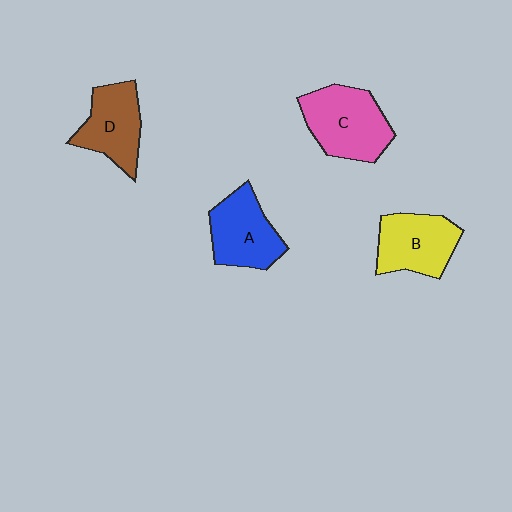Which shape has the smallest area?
Shape D (brown).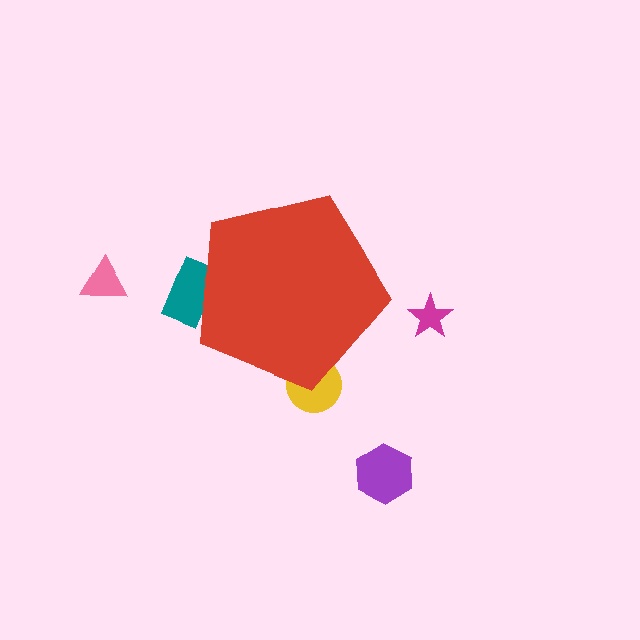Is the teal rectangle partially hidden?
Yes, the teal rectangle is partially hidden behind the red pentagon.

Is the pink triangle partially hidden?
No, the pink triangle is fully visible.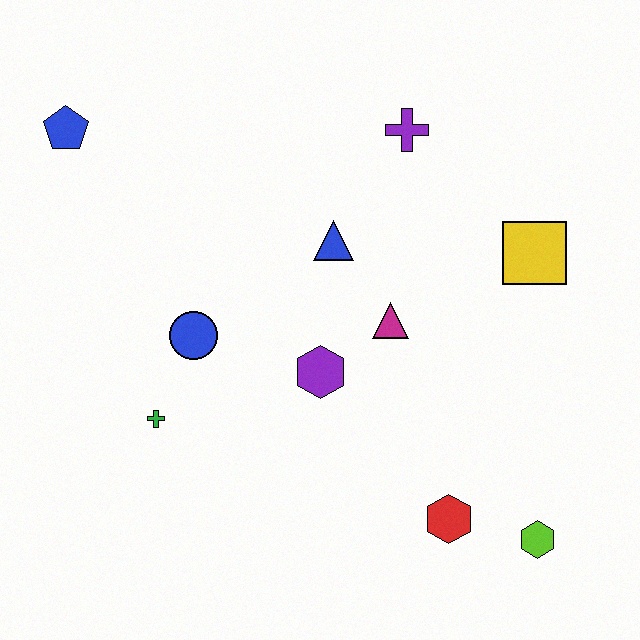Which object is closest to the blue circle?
The green cross is closest to the blue circle.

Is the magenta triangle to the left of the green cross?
No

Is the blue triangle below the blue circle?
No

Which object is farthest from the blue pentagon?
The lime hexagon is farthest from the blue pentagon.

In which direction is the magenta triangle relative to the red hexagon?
The magenta triangle is above the red hexagon.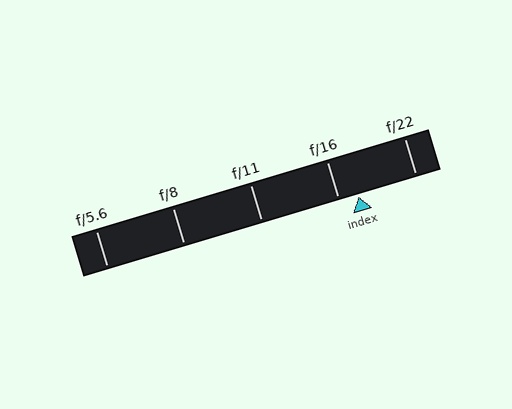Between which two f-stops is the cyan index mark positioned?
The index mark is between f/16 and f/22.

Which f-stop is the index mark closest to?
The index mark is closest to f/16.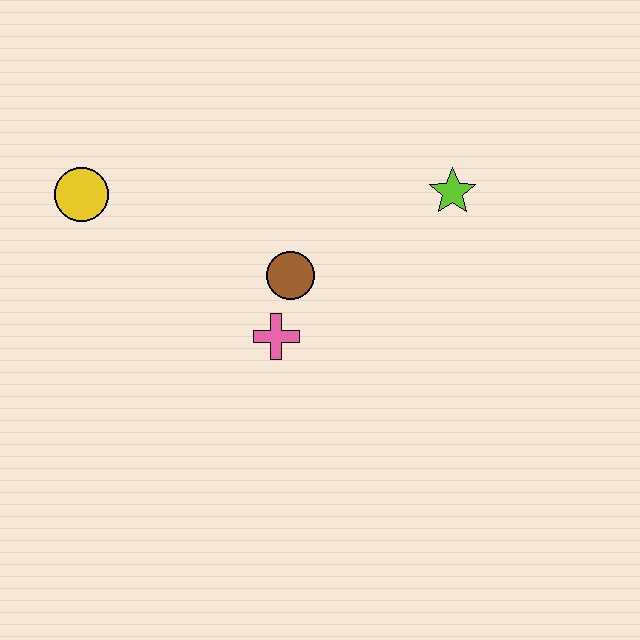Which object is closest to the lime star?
The brown circle is closest to the lime star.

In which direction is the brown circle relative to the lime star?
The brown circle is to the left of the lime star.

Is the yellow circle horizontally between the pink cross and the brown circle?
No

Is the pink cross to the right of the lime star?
No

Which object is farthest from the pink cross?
The yellow circle is farthest from the pink cross.